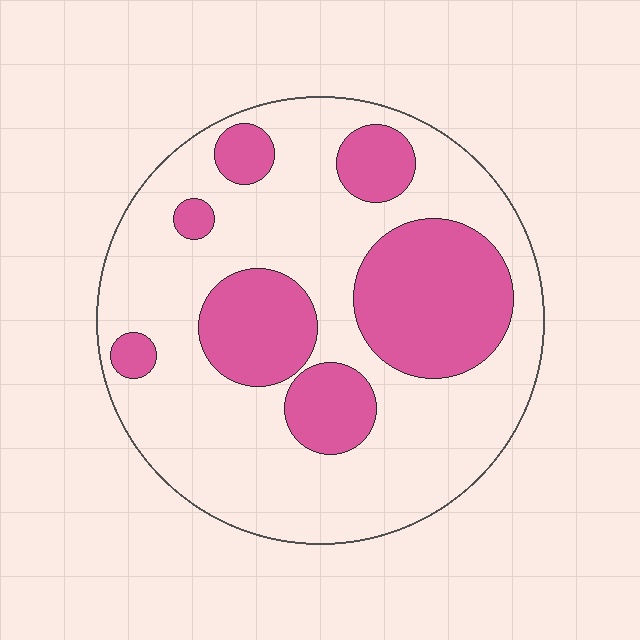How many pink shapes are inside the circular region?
7.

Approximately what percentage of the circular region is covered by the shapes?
Approximately 30%.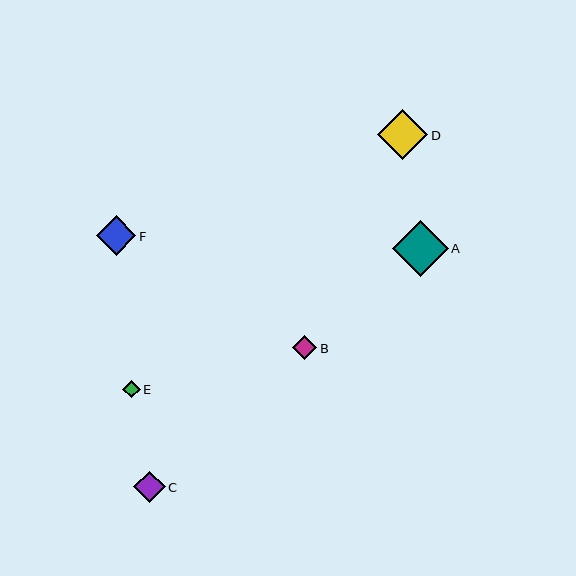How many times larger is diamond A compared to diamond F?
Diamond A is approximately 1.4 times the size of diamond F.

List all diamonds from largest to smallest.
From largest to smallest: A, D, F, C, B, E.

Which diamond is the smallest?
Diamond E is the smallest with a size of approximately 17 pixels.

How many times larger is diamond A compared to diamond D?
Diamond A is approximately 1.1 times the size of diamond D.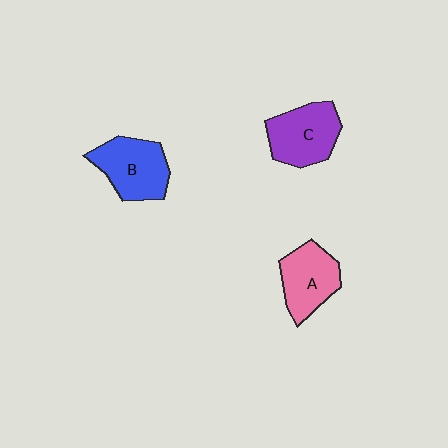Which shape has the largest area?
Shape B (blue).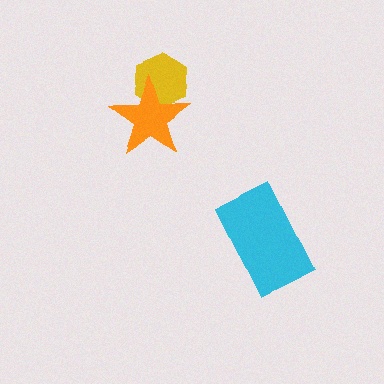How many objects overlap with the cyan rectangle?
0 objects overlap with the cyan rectangle.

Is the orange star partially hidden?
No, no other shape covers it.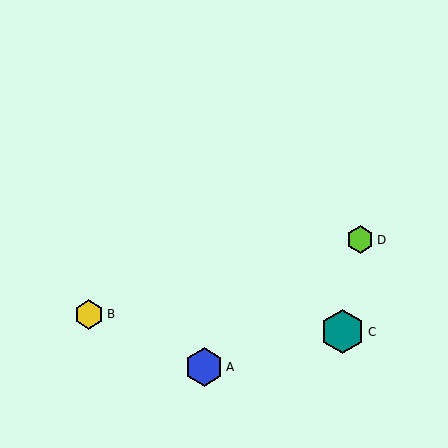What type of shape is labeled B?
Shape B is a yellow hexagon.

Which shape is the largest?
The teal hexagon (labeled C) is the largest.